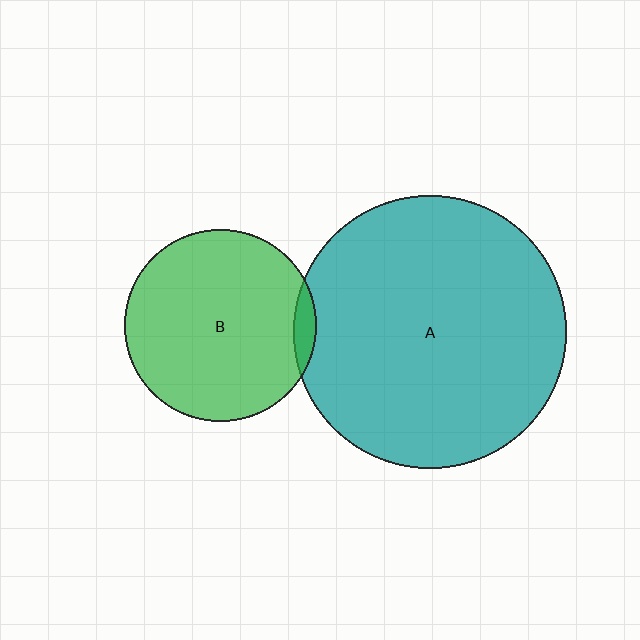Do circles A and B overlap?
Yes.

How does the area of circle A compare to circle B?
Approximately 2.0 times.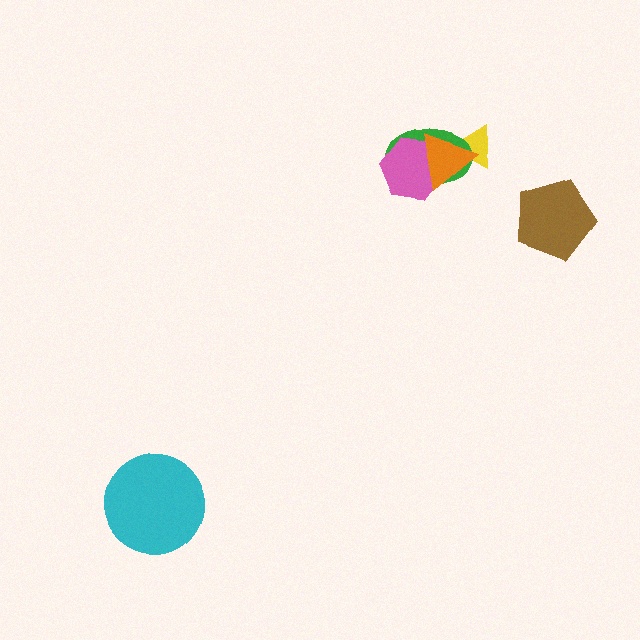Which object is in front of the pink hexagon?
The orange triangle is in front of the pink hexagon.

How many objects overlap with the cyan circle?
0 objects overlap with the cyan circle.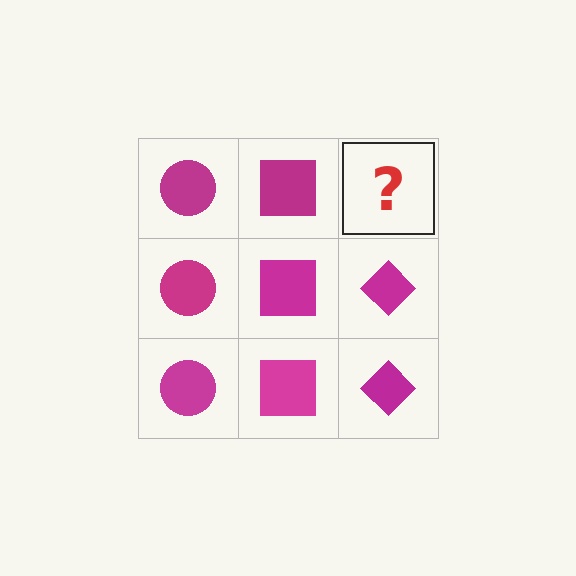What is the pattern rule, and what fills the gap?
The rule is that each column has a consistent shape. The gap should be filled with a magenta diamond.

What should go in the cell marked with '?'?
The missing cell should contain a magenta diamond.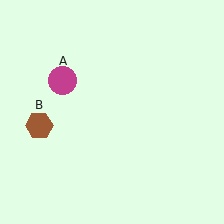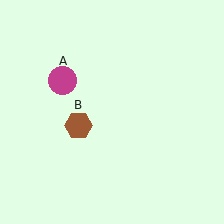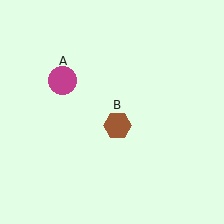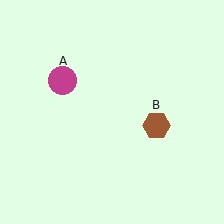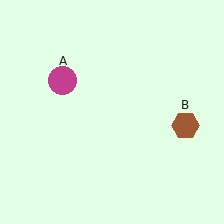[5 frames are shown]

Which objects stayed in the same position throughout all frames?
Magenta circle (object A) remained stationary.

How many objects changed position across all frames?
1 object changed position: brown hexagon (object B).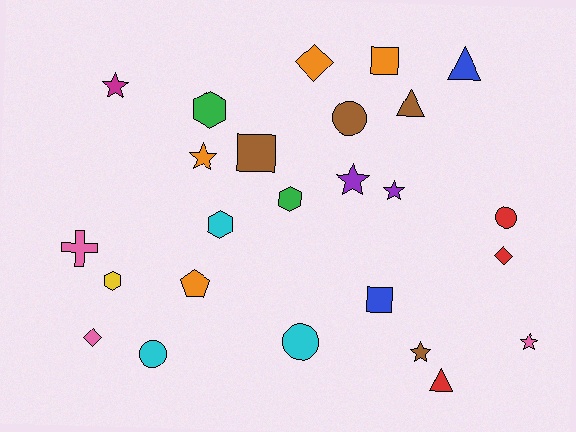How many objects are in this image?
There are 25 objects.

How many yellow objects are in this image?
There is 1 yellow object.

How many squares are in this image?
There are 3 squares.